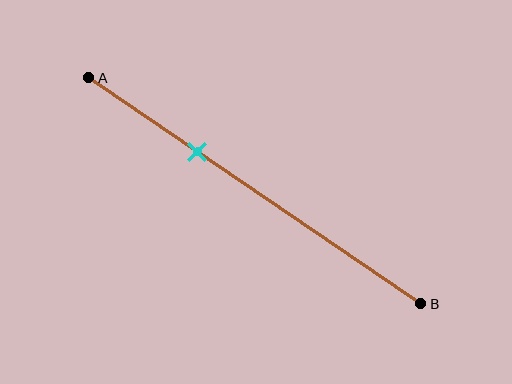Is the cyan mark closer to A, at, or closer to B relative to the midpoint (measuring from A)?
The cyan mark is closer to point A than the midpoint of segment AB.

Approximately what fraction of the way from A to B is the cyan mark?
The cyan mark is approximately 35% of the way from A to B.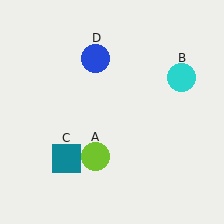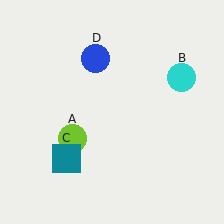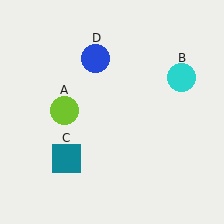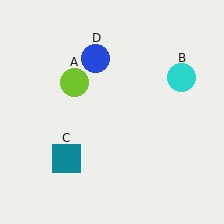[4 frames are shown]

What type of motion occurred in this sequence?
The lime circle (object A) rotated clockwise around the center of the scene.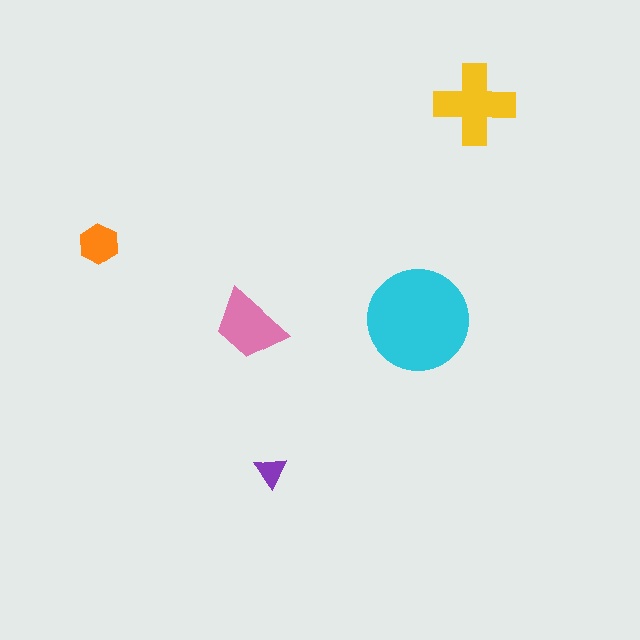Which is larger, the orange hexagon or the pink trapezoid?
The pink trapezoid.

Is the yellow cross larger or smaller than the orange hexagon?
Larger.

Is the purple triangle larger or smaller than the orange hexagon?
Smaller.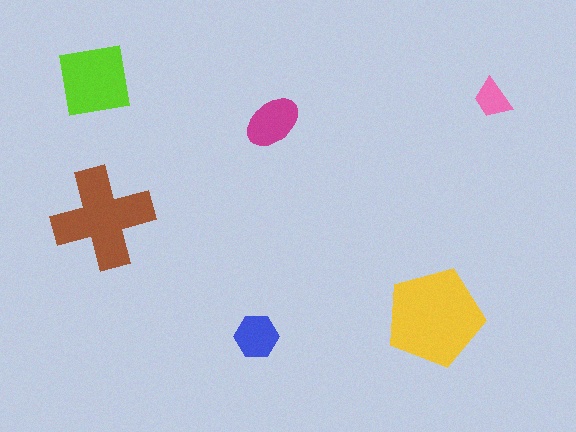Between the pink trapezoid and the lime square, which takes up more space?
The lime square.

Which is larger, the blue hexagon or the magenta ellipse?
The magenta ellipse.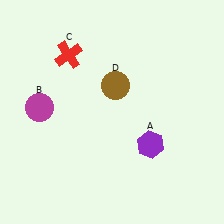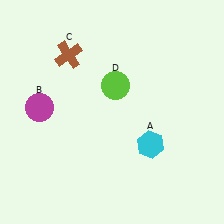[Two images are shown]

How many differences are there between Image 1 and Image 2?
There are 3 differences between the two images.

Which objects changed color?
A changed from purple to cyan. C changed from red to brown. D changed from brown to lime.